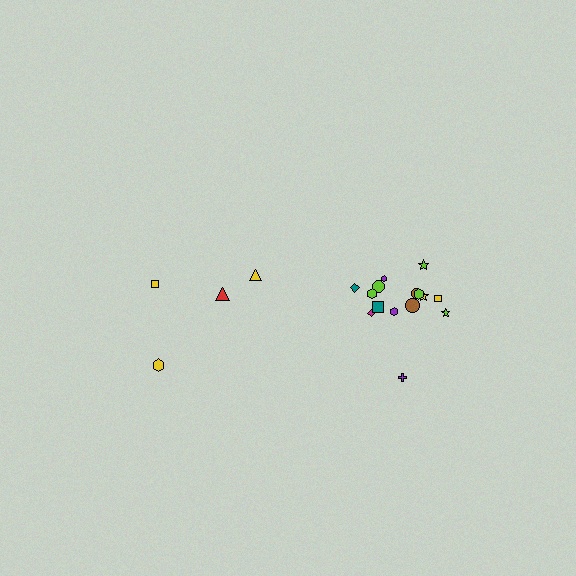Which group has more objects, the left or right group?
The right group.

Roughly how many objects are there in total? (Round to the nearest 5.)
Roughly 20 objects in total.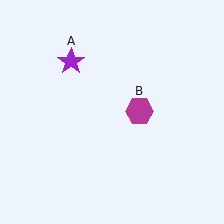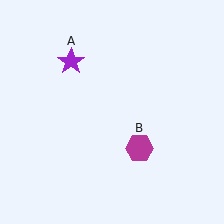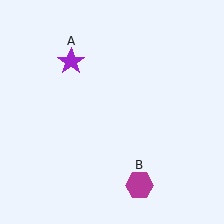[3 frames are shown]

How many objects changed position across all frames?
1 object changed position: magenta hexagon (object B).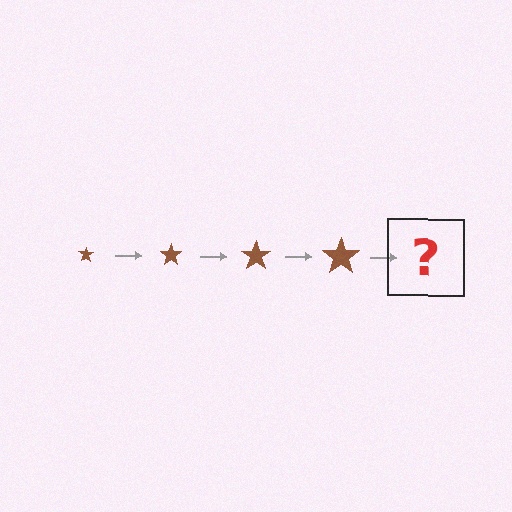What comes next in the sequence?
The next element should be a brown star, larger than the previous one.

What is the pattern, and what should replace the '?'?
The pattern is that the star gets progressively larger each step. The '?' should be a brown star, larger than the previous one.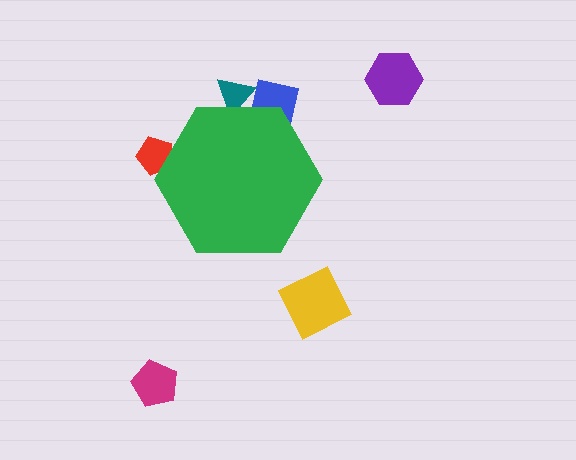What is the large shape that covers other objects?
A green hexagon.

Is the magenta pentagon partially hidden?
No, the magenta pentagon is fully visible.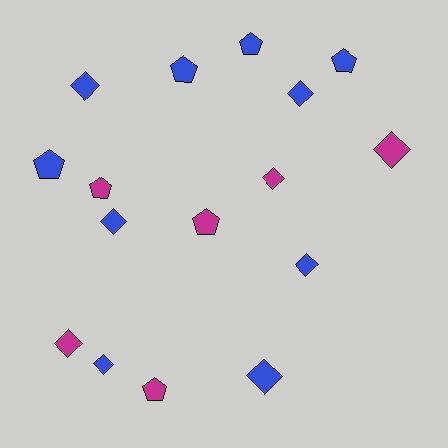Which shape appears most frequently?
Diamond, with 9 objects.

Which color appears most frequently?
Blue, with 10 objects.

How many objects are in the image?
There are 16 objects.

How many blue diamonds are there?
There are 6 blue diamonds.